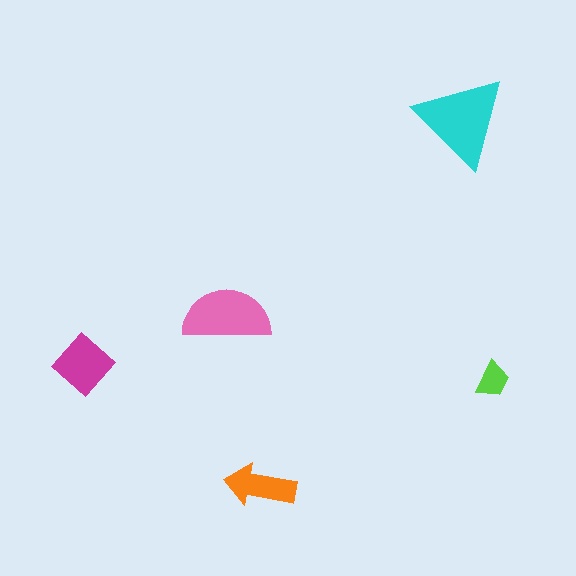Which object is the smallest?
The lime trapezoid.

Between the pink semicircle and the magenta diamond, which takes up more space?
The pink semicircle.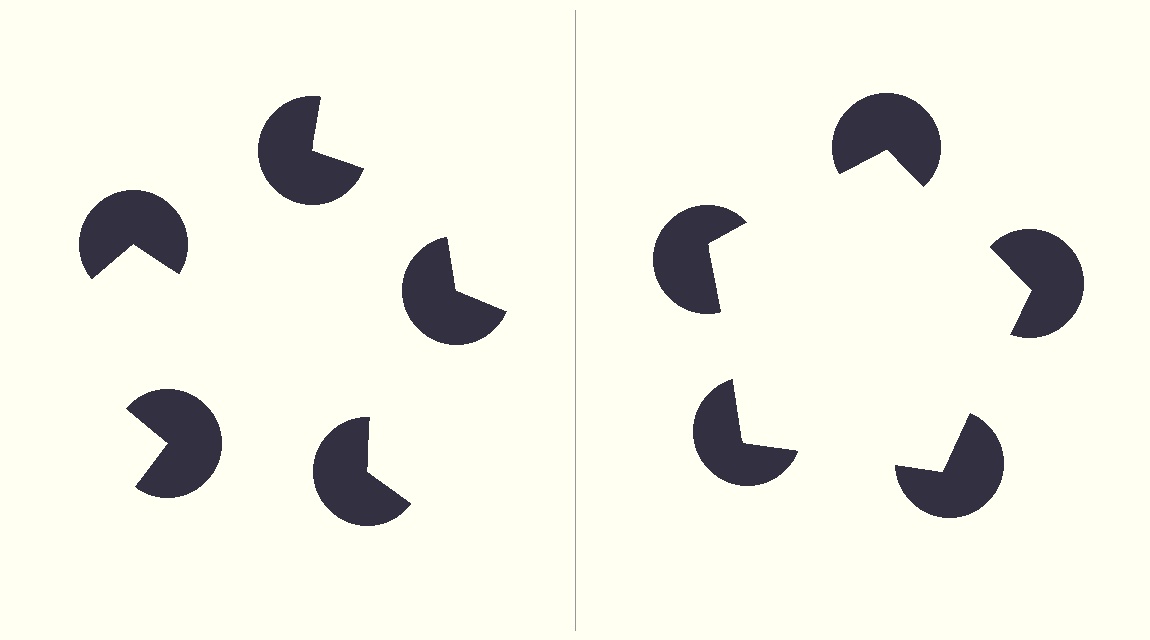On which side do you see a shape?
An illusory pentagon appears on the right side. On the left side the wedge cuts are rotated, so no coherent shape forms.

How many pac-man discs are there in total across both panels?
10 — 5 on each side.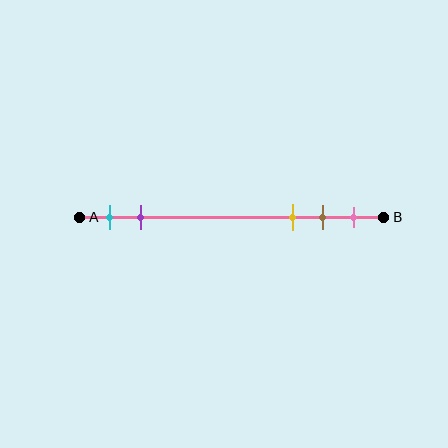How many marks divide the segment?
There are 5 marks dividing the segment.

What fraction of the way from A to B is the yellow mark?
The yellow mark is approximately 70% (0.7) of the way from A to B.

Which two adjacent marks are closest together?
The brown and pink marks are the closest adjacent pair.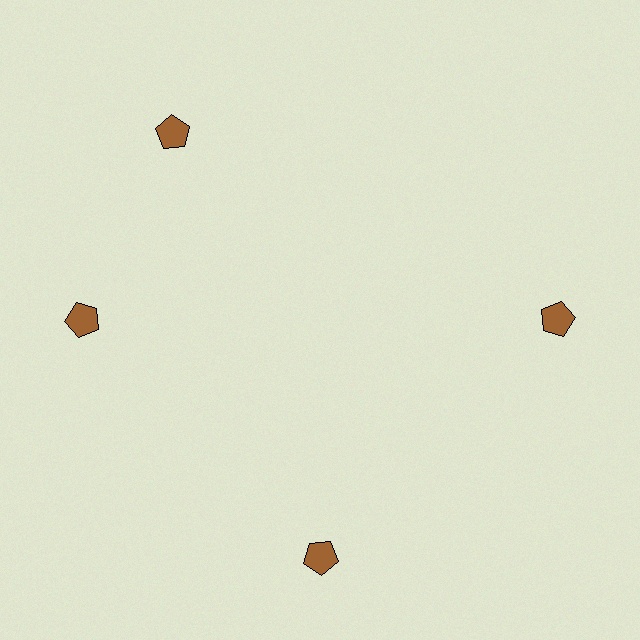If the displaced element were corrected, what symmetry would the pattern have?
It would have 4-fold rotational symmetry — the pattern would map onto itself every 90 degrees.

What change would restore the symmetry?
The symmetry would be restored by rotating it back into even spacing with its neighbors so that all 4 pentagons sit at equal angles and equal distance from the center.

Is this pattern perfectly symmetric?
No. The 4 brown pentagons are arranged in a ring, but one element near the 12 o'clock position is rotated out of alignment along the ring, breaking the 4-fold rotational symmetry.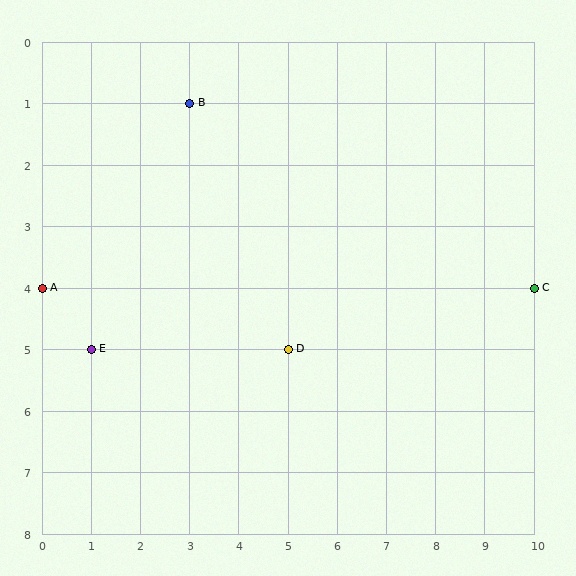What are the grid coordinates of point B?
Point B is at grid coordinates (3, 1).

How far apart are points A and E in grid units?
Points A and E are 1 column and 1 row apart (about 1.4 grid units diagonally).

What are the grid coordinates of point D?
Point D is at grid coordinates (5, 5).